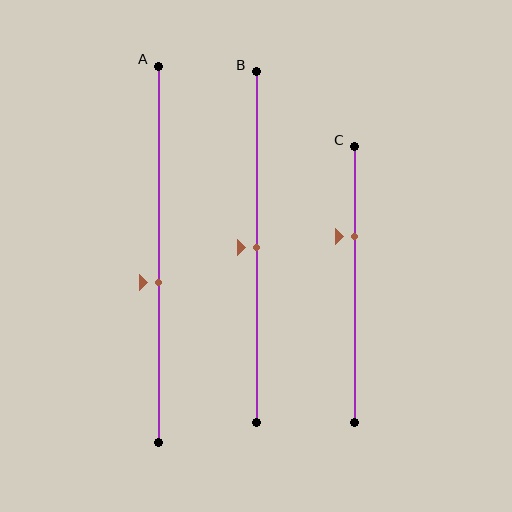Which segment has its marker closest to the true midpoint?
Segment B has its marker closest to the true midpoint.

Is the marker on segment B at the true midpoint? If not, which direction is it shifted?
Yes, the marker on segment B is at the true midpoint.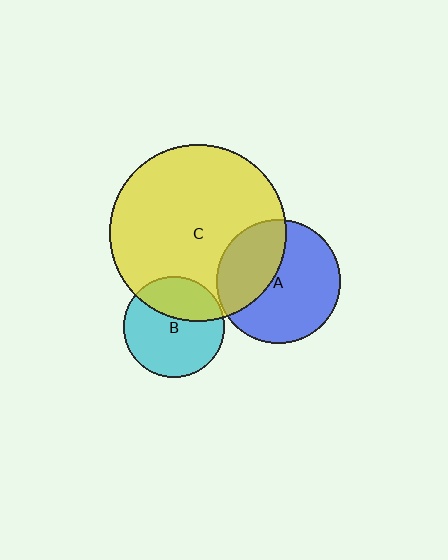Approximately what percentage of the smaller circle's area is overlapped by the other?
Approximately 35%.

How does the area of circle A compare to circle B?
Approximately 1.5 times.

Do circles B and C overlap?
Yes.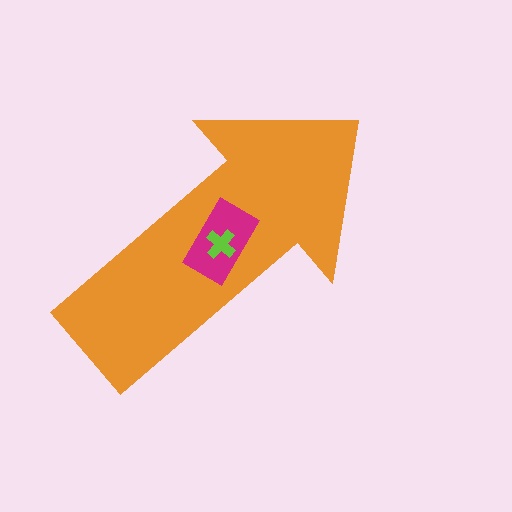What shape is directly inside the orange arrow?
The magenta rectangle.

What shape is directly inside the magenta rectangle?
The lime cross.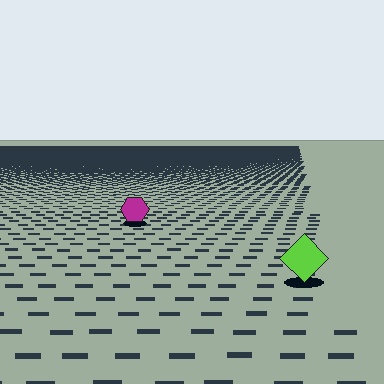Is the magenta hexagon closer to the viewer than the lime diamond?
No. The lime diamond is closer — you can tell from the texture gradient: the ground texture is coarser near it.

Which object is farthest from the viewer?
The magenta hexagon is farthest from the viewer. It appears smaller and the ground texture around it is denser.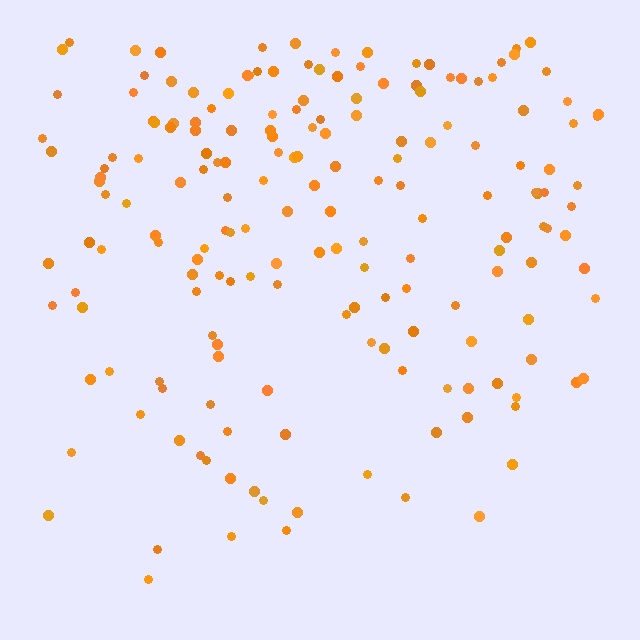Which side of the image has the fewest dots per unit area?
The bottom.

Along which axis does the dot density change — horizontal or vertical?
Vertical.